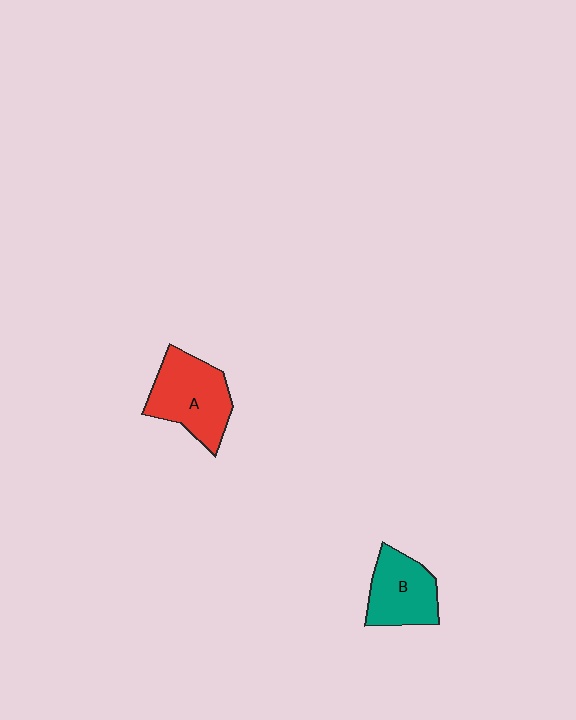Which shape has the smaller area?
Shape B (teal).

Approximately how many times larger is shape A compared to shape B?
Approximately 1.2 times.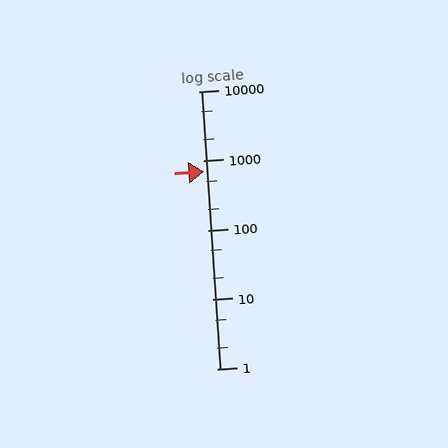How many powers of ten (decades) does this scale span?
The scale spans 4 decades, from 1 to 10000.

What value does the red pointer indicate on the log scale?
The pointer indicates approximately 690.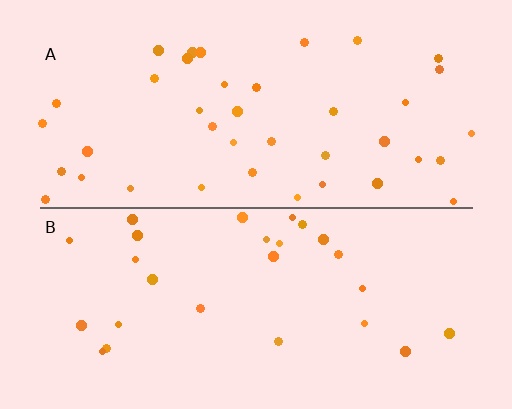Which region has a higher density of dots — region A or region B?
A (the top).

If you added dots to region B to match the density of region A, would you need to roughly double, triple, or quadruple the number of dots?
Approximately double.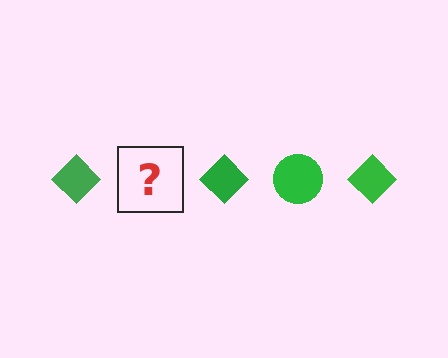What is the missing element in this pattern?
The missing element is a green circle.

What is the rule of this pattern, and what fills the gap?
The rule is that the pattern cycles through diamond, circle shapes in green. The gap should be filled with a green circle.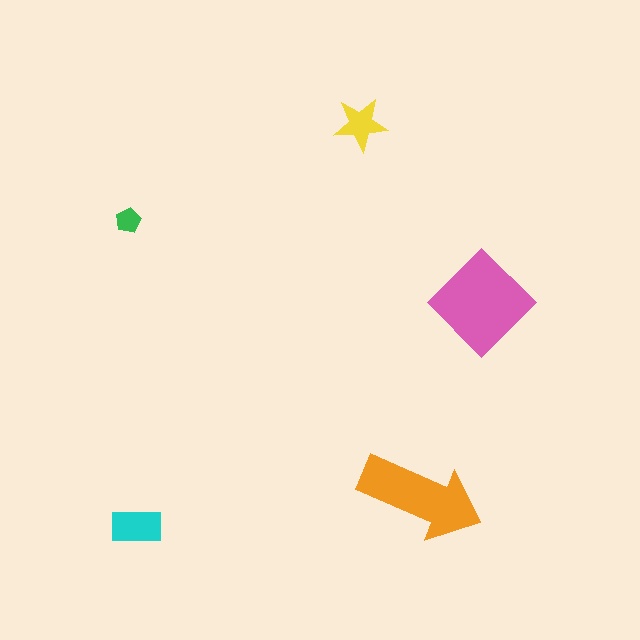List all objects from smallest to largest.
The green pentagon, the yellow star, the cyan rectangle, the orange arrow, the pink diamond.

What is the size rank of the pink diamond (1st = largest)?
1st.